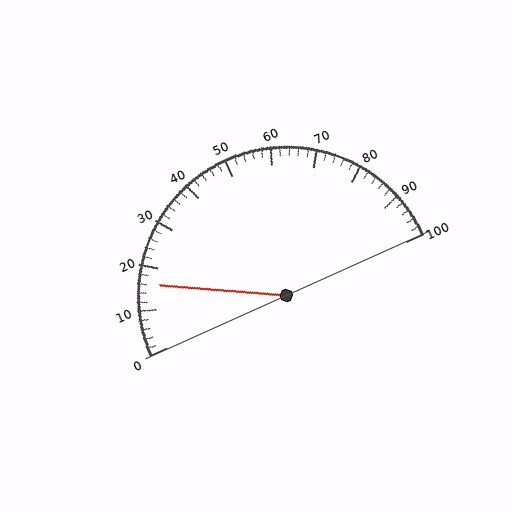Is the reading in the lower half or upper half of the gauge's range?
The reading is in the lower half of the range (0 to 100).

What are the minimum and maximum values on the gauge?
The gauge ranges from 0 to 100.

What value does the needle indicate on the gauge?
The needle indicates approximately 16.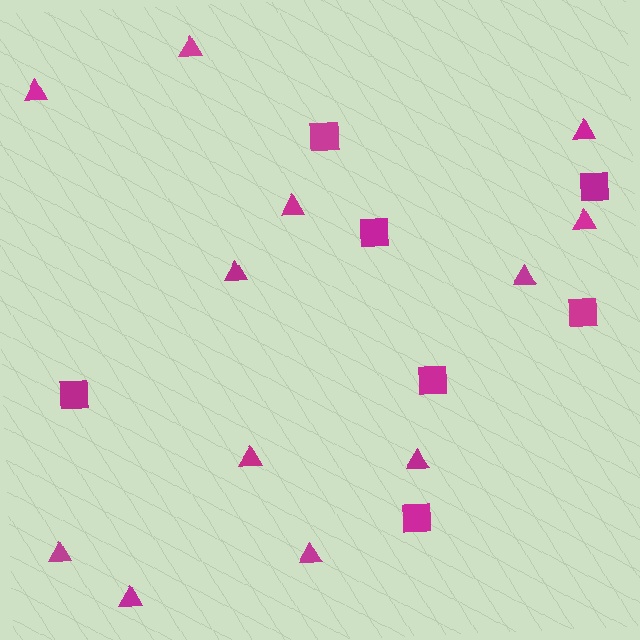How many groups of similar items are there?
There are 2 groups: one group of squares (7) and one group of triangles (12).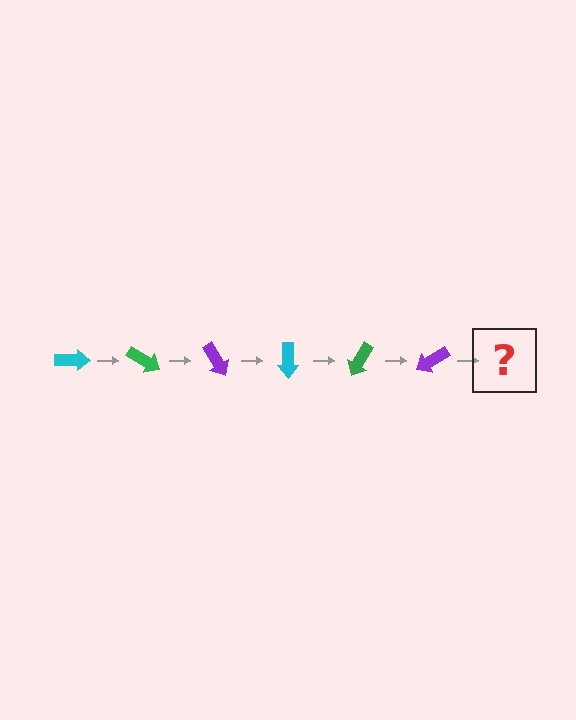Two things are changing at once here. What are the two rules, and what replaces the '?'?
The two rules are that it rotates 30 degrees each step and the color cycles through cyan, green, and purple. The '?' should be a cyan arrow, rotated 180 degrees from the start.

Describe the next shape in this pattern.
It should be a cyan arrow, rotated 180 degrees from the start.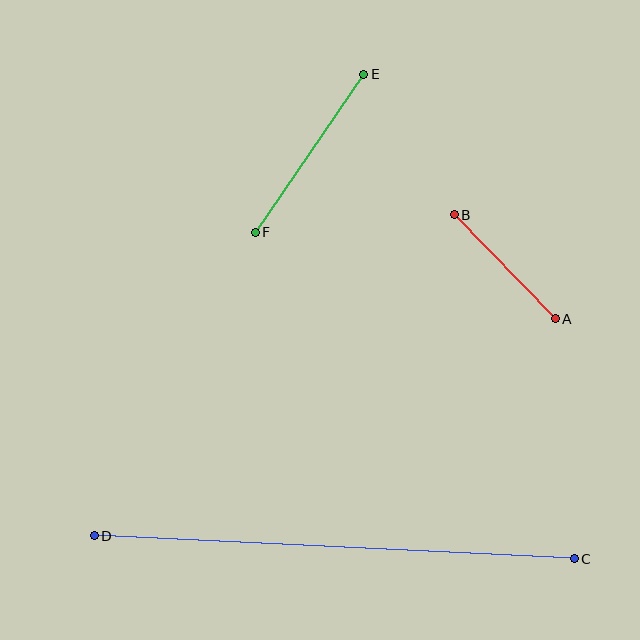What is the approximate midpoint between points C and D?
The midpoint is at approximately (334, 547) pixels.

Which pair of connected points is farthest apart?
Points C and D are farthest apart.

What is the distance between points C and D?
The distance is approximately 481 pixels.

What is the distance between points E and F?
The distance is approximately 192 pixels.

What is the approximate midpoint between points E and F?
The midpoint is at approximately (309, 153) pixels.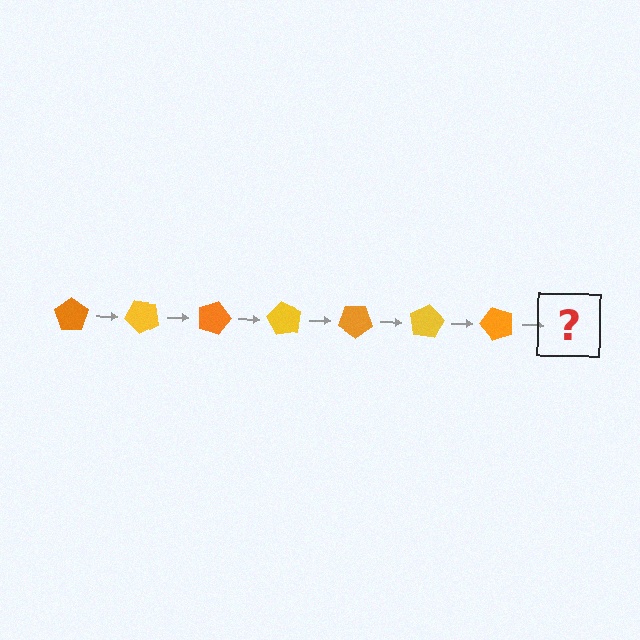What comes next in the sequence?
The next element should be a yellow pentagon, rotated 315 degrees from the start.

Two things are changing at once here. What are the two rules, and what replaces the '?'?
The two rules are that it rotates 45 degrees each step and the color cycles through orange and yellow. The '?' should be a yellow pentagon, rotated 315 degrees from the start.